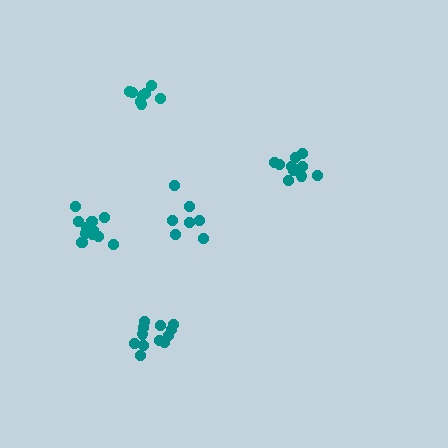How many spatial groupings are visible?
There are 5 spatial groupings.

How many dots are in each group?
Group 1: 12 dots, Group 2: 7 dots, Group 3: 8 dots, Group 4: 10 dots, Group 5: 13 dots (50 total).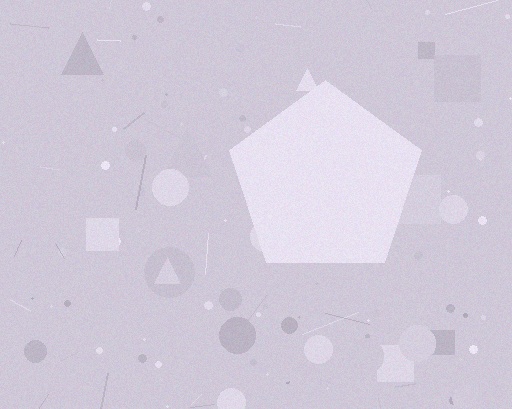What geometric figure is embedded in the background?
A pentagon is embedded in the background.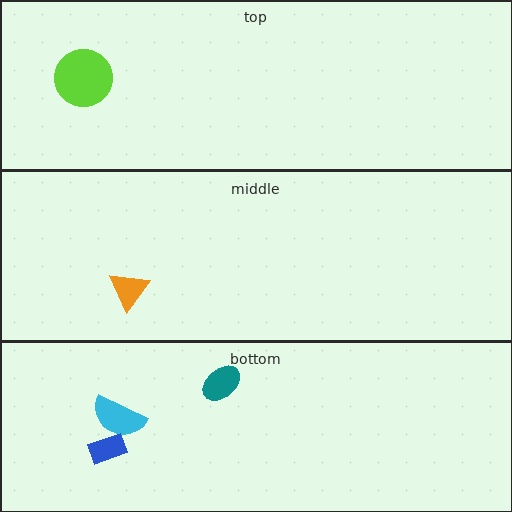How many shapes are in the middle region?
1.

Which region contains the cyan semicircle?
The bottom region.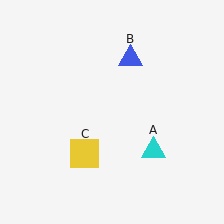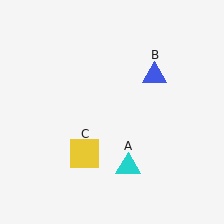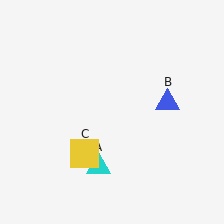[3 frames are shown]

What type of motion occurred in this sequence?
The cyan triangle (object A), blue triangle (object B) rotated clockwise around the center of the scene.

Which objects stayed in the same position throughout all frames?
Yellow square (object C) remained stationary.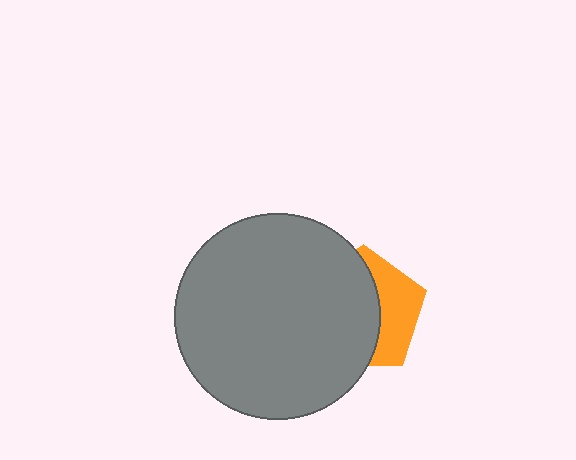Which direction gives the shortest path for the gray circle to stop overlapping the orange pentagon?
Moving left gives the shortest separation.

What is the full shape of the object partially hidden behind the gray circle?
The partially hidden object is an orange pentagon.